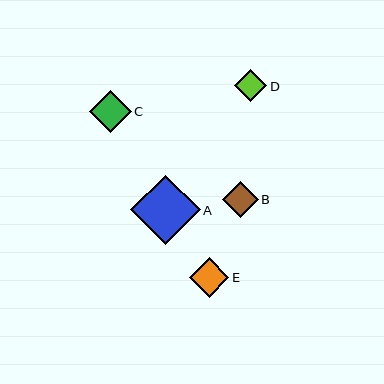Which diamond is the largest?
Diamond A is the largest with a size of approximately 69 pixels.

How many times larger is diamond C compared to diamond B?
Diamond C is approximately 1.2 times the size of diamond B.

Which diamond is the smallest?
Diamond D is the smallest with a size of approximately 32 pixels.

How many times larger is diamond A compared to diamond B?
Diamond A is approximately 1.9 times the size of diamond B.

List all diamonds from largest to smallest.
From largest to smallest: A, C, E, B, D.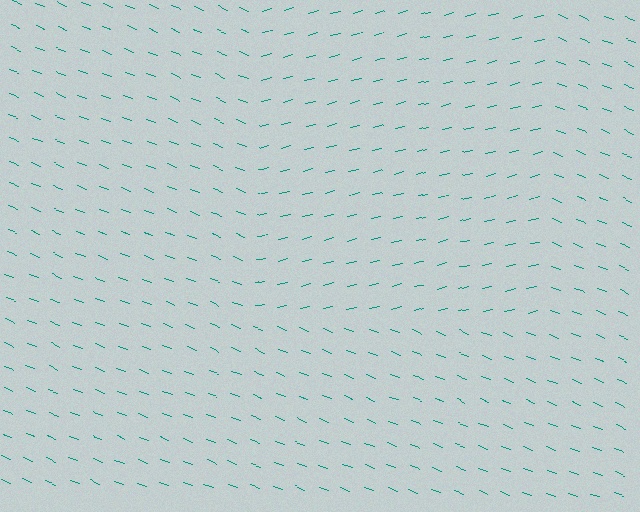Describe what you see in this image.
The image is filled with small teal line segments. A rectangle region in the image has lines oriented differently from the surrounding lines, creating a visible texture boundary.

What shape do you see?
I see a rectangle.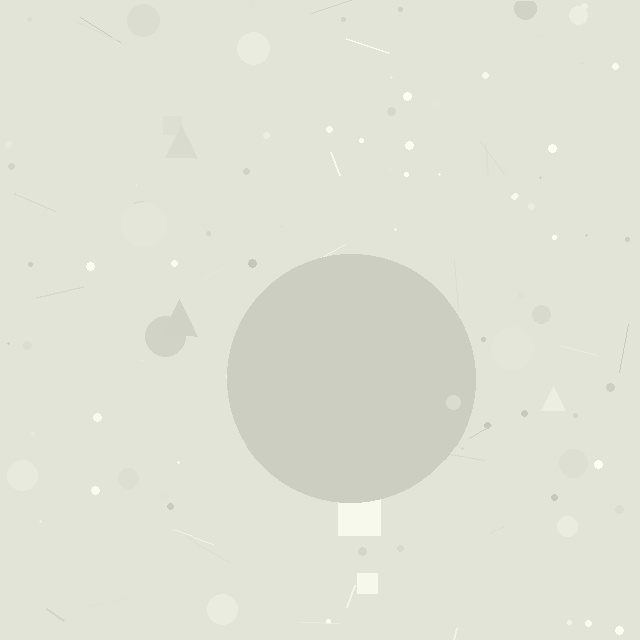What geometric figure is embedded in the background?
A circle is embedded in the background.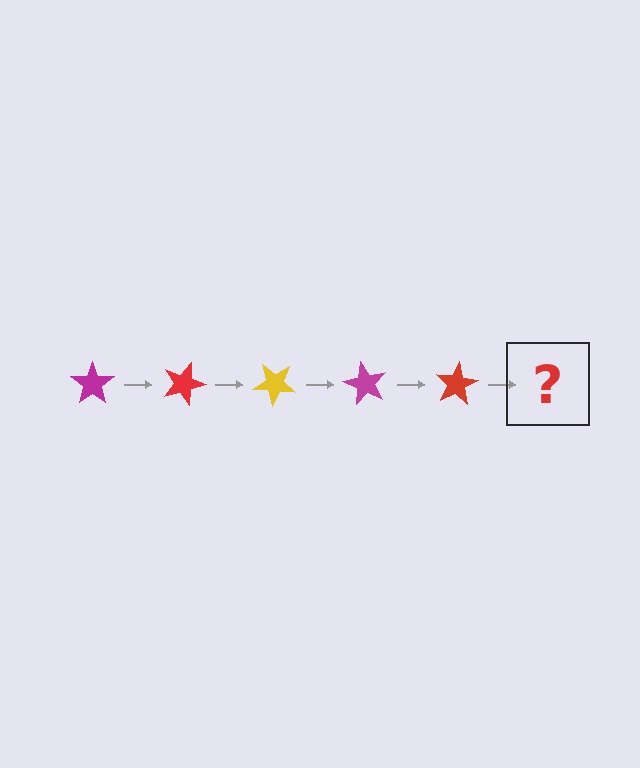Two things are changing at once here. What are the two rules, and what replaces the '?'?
The two rules are that it rotates 20 degrees each step and the color cycles through magenta, red, and yellow. The '?' should be a yellow star, rotated 100 degrees from the start.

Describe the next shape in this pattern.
It should be a yellow star, rotated 100 degrees from the start.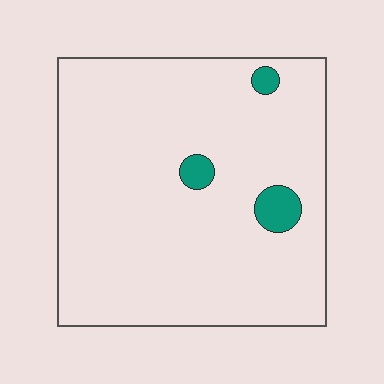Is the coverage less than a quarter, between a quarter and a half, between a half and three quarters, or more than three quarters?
Less than a quarter.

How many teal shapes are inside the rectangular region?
3.